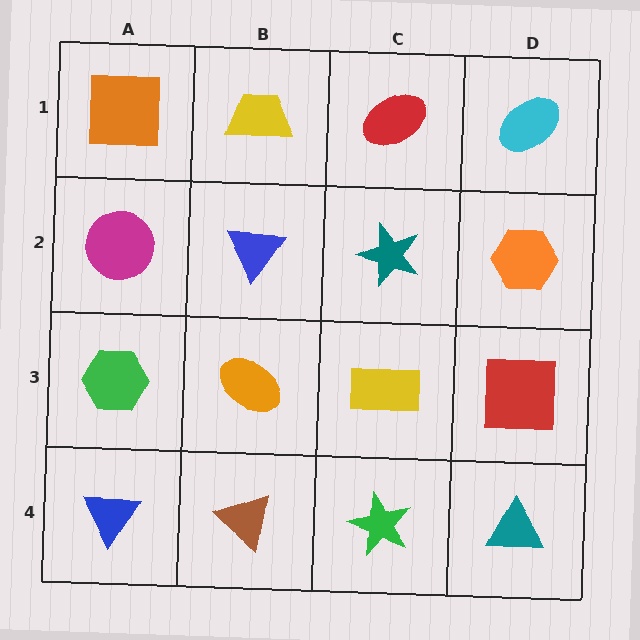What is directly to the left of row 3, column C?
An orange ellipse.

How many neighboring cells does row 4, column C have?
3.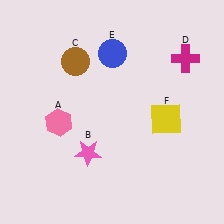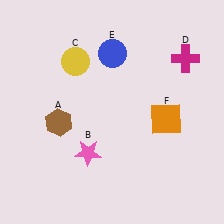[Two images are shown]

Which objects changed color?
A changed from pink to brown. C changed from brown to yellow. F changed from yellow to orange.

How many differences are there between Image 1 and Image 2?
There are 3 differences between the two images.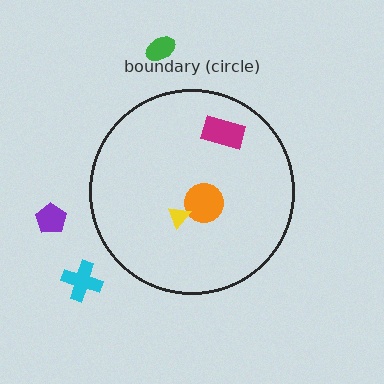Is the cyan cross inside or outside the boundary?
Outside.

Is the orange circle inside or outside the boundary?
Inside.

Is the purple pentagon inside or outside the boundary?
Outside.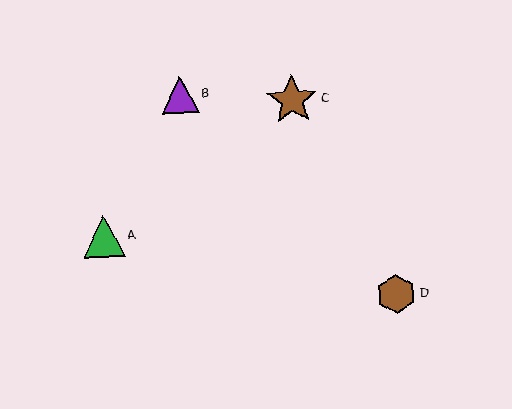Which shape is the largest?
The brown star (labeled C) is the largest.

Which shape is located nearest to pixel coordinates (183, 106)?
The purple triangle (labeled B) at (180, 95) is nearest to that location.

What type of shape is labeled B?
Shape B is a purple triangle.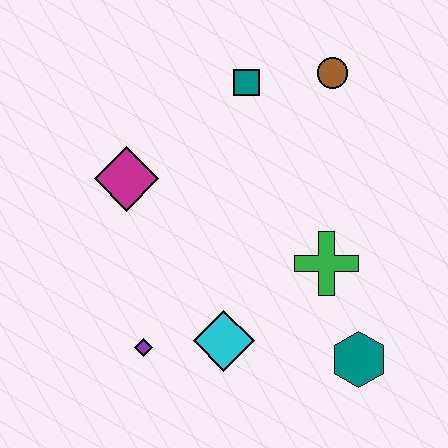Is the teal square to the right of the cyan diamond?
Yes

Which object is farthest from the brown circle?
The purple diamond is farthest from the brown circle.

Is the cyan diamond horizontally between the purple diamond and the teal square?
Yes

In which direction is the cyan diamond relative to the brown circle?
The cyan diamond is below the brown circle.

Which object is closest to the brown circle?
The teal square is closest to the brown circle.